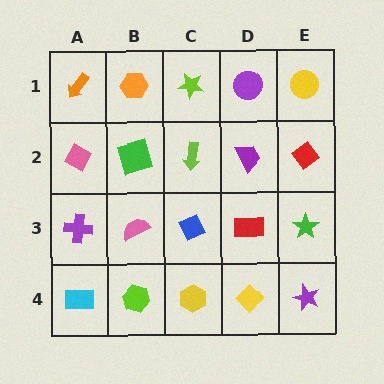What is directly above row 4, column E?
A green star.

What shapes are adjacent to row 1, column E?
A red diamond (row 2, column E), a purple circle (row 1, column D).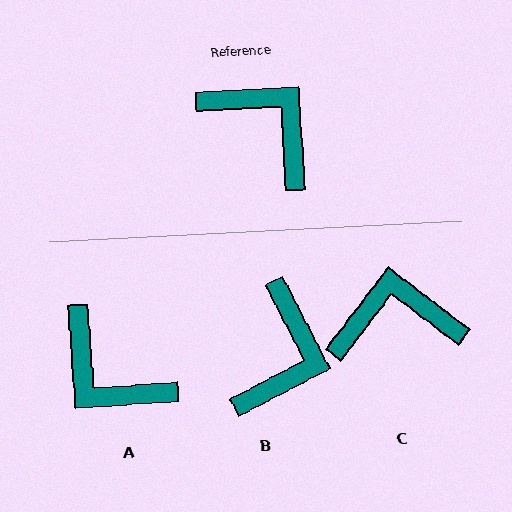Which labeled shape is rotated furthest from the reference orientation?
A, about 179 degrees away.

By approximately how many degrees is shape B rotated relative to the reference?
Approximately 66 degrees clockwise.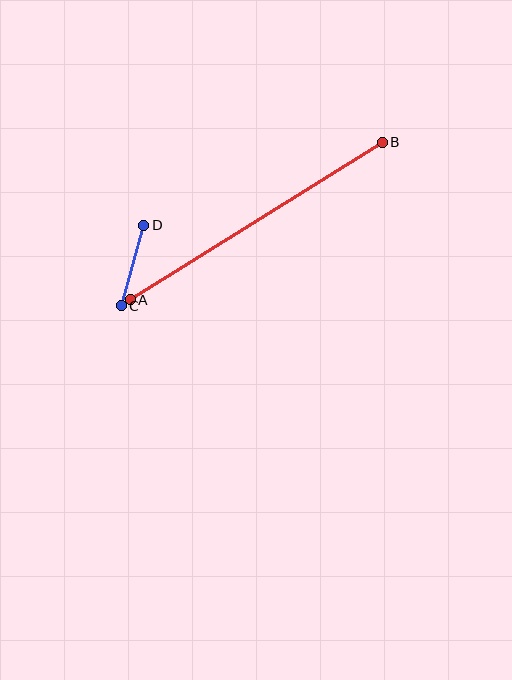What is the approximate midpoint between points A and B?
The midpoint is at approximately (256, 221) pixels.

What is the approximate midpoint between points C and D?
The midpoint is at approximately (132, 265) pixels.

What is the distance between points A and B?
The distance is approximately 297 pixels.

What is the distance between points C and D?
The distance is approximately 83 pixels.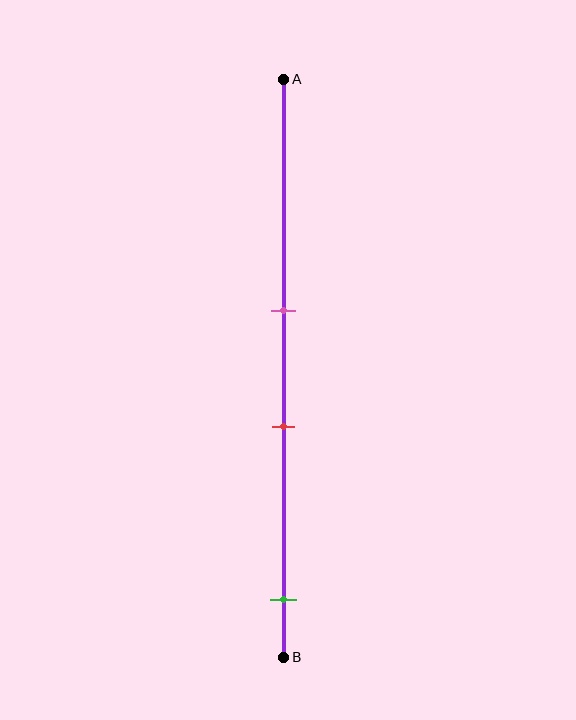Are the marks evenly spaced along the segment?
No, the marks are not evenly spaced.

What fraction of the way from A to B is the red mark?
The red mark is approximately 60% (0.6) of the way from A to B.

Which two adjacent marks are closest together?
The pink and red marks are the closest adjacent pair.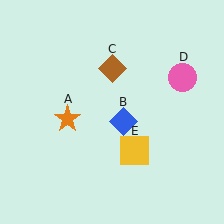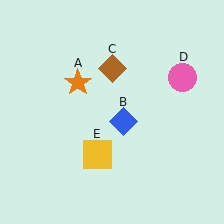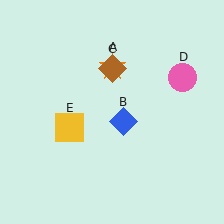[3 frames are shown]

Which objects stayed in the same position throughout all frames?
Blue diamond (object B) and brown diamond (object C) and pink circle (object D) remained stationary.